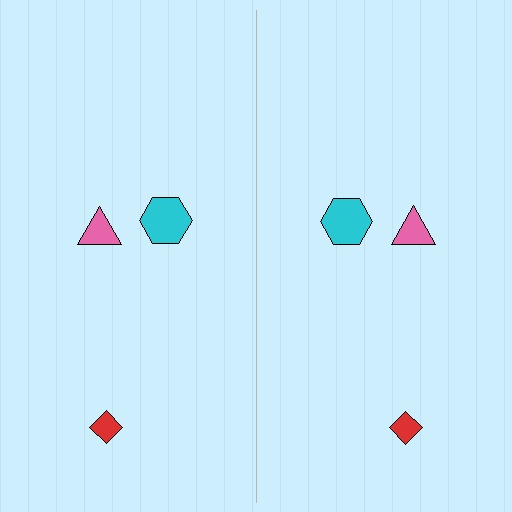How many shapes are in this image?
There are 6 shapes in this image.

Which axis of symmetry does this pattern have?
The pattern has a vertical axis of symmetry running through the center of the image.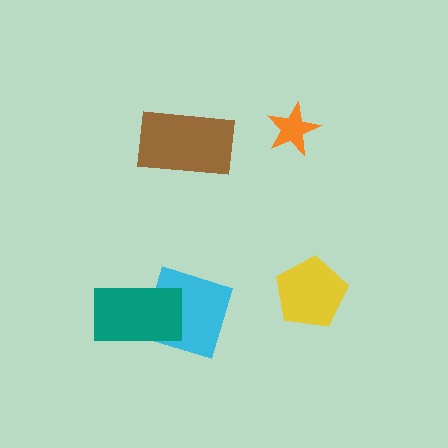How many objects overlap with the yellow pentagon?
0 objects overlap with the yellow pentagon.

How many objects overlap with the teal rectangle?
1 object overlaps with the teal rectangle.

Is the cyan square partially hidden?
Yes, it is partially covered by another shape.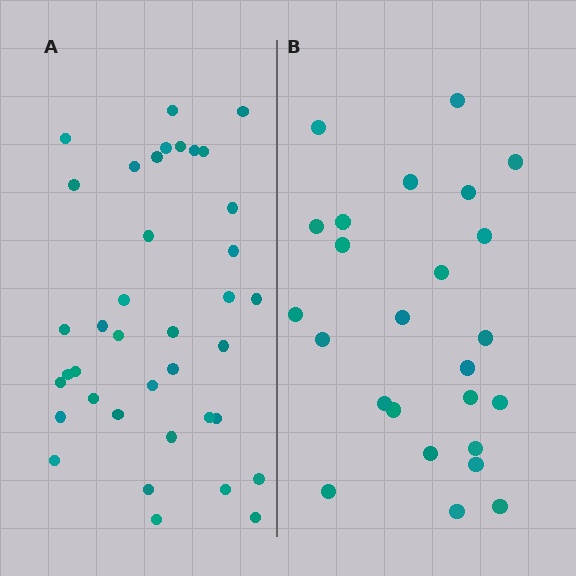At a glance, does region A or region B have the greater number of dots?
Region A (the left region) has more dots.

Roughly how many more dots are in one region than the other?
Region A has approximately 15 more dots than region B.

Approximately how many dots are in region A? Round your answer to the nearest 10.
About 40 dots. (The exact count is 38, which rounds to 40.)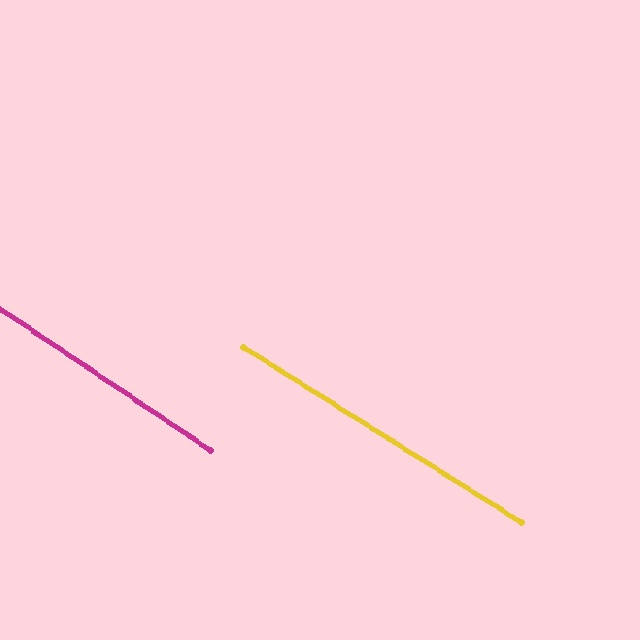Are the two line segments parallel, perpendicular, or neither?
Parallel — their directions differ by only 1.6°.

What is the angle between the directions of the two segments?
Approximately 2 degrees.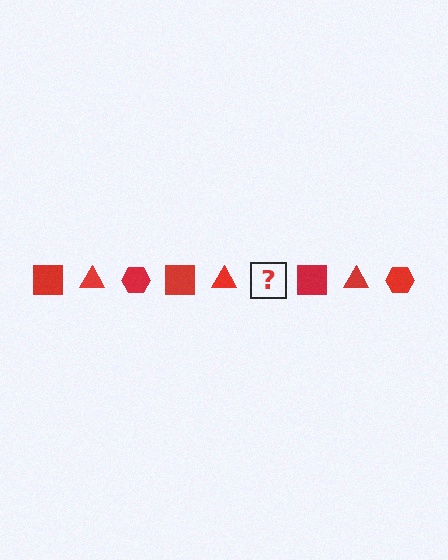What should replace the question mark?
The question mark should be replaced with a red hexagon.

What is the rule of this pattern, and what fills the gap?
The rule is that the pattern cycles through square, triangle, hexagon shapes in red. The gap should be filled with a red hexagon.